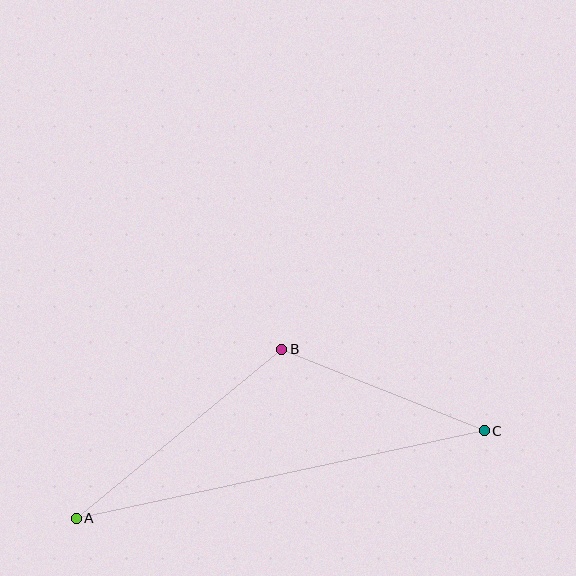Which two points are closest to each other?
Points B and C are closest to each other.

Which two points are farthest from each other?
Points A and C are farthest from each other.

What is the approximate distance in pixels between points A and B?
The distance between A and B is approximately 266 pixels.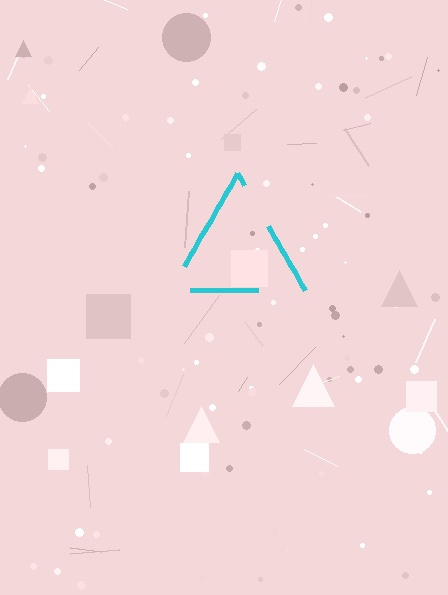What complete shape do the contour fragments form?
The contour fragments form a triangle.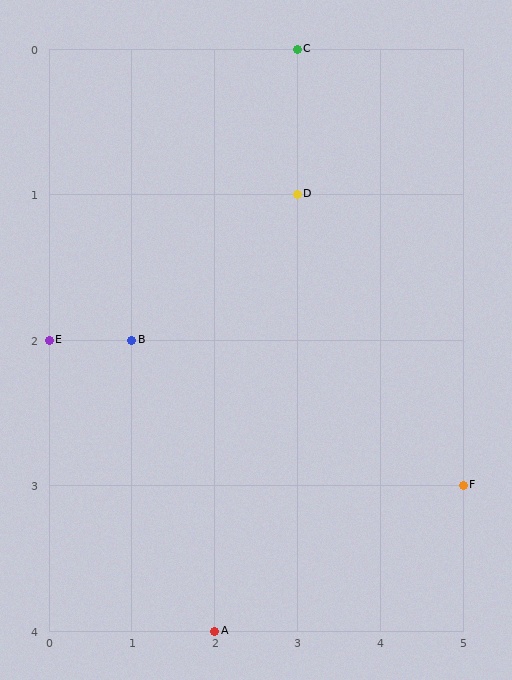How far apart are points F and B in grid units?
Points F and B are 4 columns and 1 row apart (about 4.1 grid units diagonally).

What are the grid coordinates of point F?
Point F is at grid coordinates (5, 3).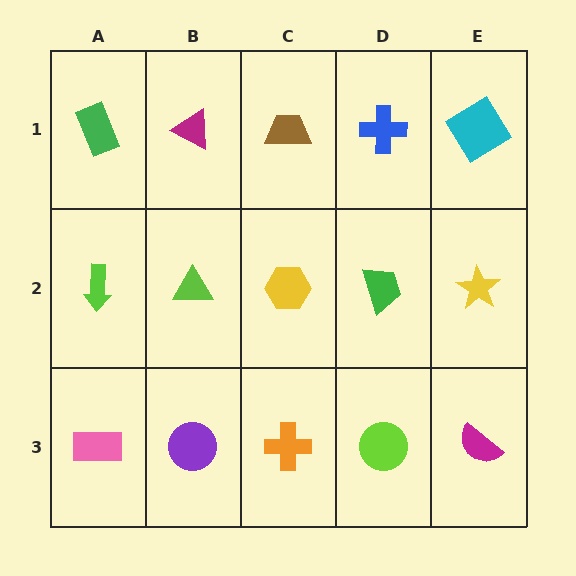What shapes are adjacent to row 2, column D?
A blue cross (row 1, column D), a lime circle (row 3, column D), a yellow hexagon (row 2, column C), a yellow star (row 2, column E).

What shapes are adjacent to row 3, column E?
A yellow star (row 2, column E), a lime circle (row 3, column D).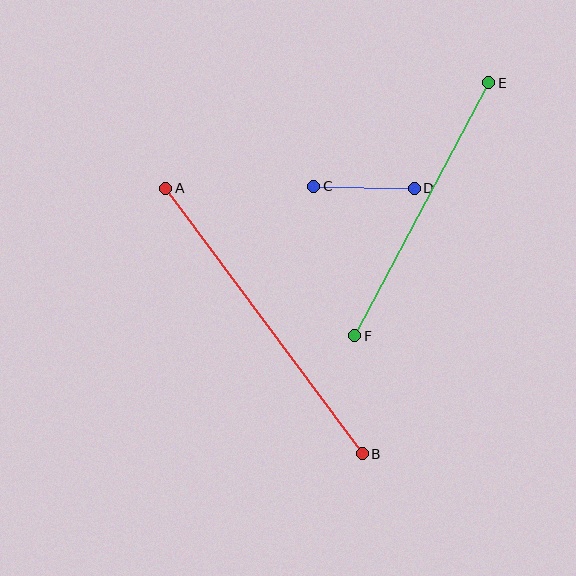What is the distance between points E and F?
The distance is approximately 286 pixels.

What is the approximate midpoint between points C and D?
The midpoint is at approximately (364, 187) pixels.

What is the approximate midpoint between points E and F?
The midpoint is at approximately (422, 210) pixels.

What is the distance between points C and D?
The distance is approximately 101 pixels.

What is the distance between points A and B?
The distance is approximately 330 pixels.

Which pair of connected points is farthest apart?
Points A and B are farthest apart.